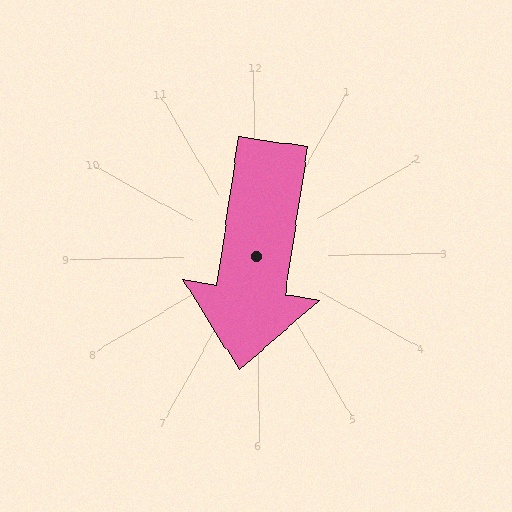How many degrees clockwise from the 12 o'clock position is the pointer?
Approximately 189 degrees.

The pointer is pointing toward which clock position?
Roughly 6 o'clock.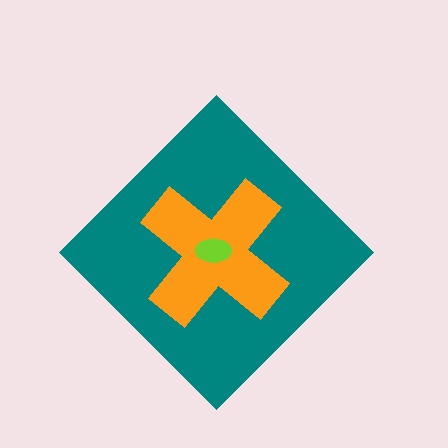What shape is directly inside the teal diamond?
The orange cross.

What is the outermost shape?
The teal diamond.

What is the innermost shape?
The lime ellipse.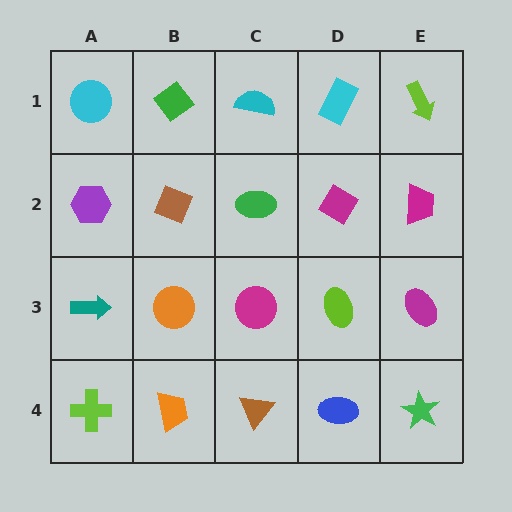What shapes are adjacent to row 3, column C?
A green ellipse (row 2, column C), a brown triangle (row 4, column C), an orange circle (row 3, column B), a lime ellipse (row 3, column D).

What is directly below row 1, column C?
A green ellipse.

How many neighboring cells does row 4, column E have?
2.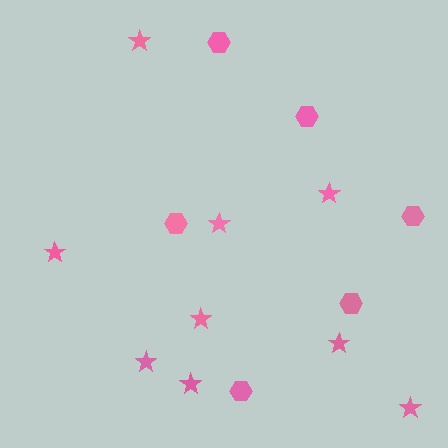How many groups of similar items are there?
There are 2 groups: one group of hexagons (6) and one group of stars (9).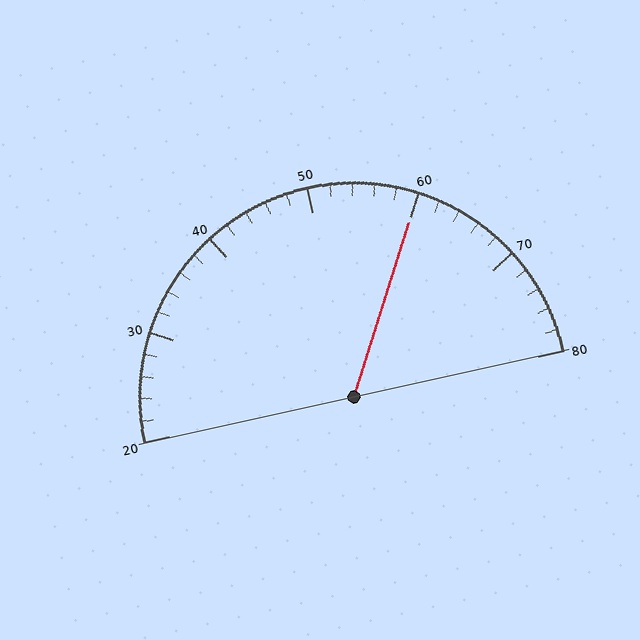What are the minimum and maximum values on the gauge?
The gauge ranges from 20 to 80.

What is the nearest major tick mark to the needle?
The nearest major tick mark is 60.